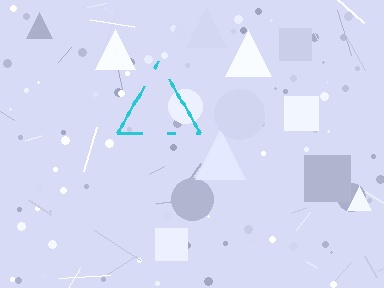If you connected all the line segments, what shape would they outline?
They would outline a triangle.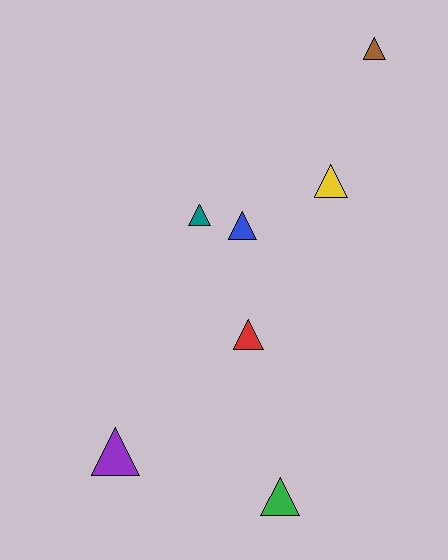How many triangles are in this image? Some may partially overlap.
There are 7 triangles.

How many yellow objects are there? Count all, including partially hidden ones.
There is 1 yellow object.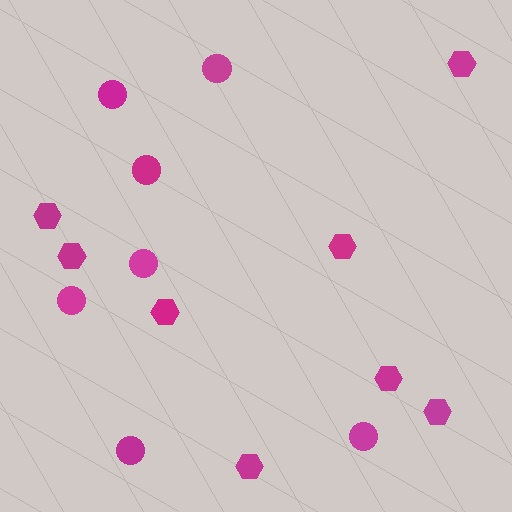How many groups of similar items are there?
There are 2 groups: one group of circles (7) and one group of hexagons (8).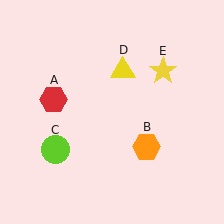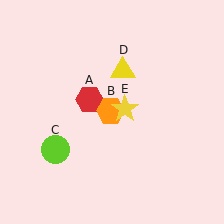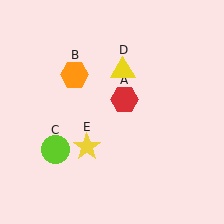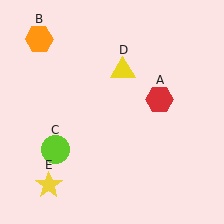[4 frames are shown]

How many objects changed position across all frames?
3 objects changed position: red hexagon (object A), orange hexagon (object B), yellow star (object E).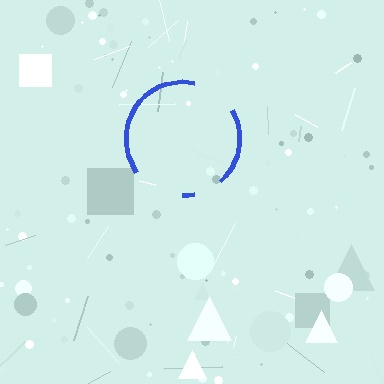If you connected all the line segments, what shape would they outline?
They would outline a circle.